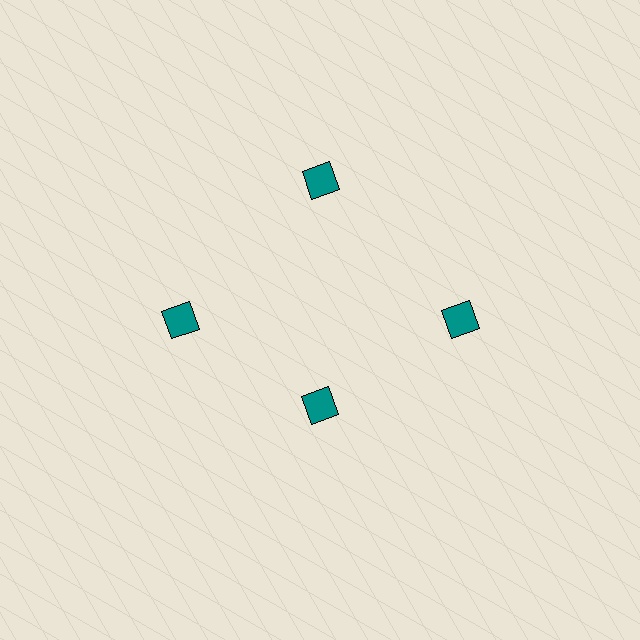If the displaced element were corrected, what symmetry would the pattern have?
It would have 4-fold rotational symmetry — the pattern would map onto itself every 90 degrees.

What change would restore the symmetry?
The symmetry would be restored by moving it outward, back onto the ring so that all 4 diamonds sit at equal angles and equal distance from the center.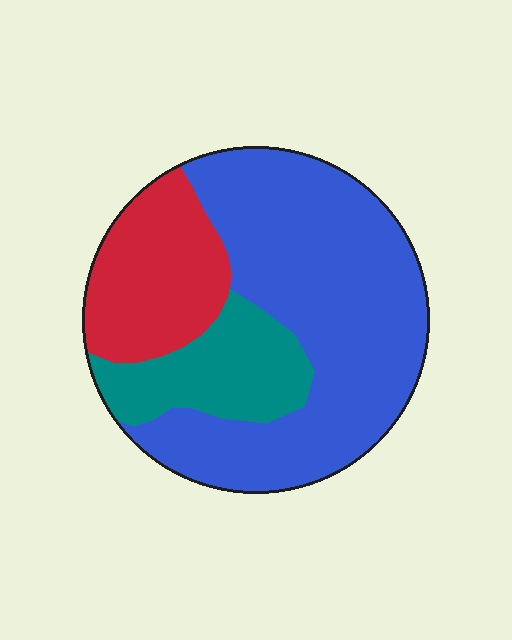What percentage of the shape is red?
Red covers roughly 20% of the shape.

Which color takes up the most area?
Blue, at roughly 60%.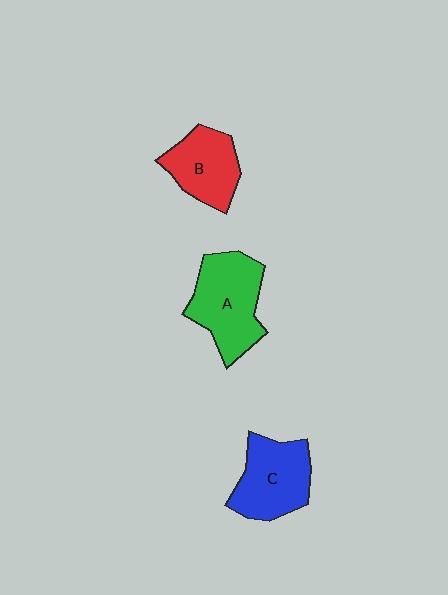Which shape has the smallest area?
Shape B (red).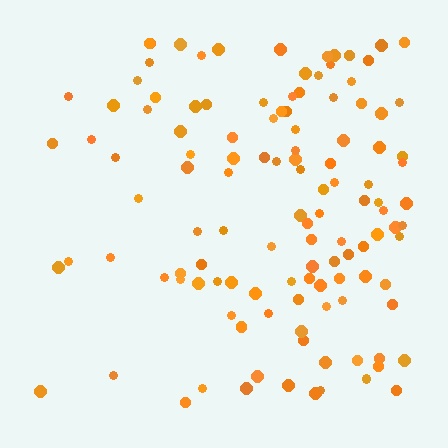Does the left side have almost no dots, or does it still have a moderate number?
Still a moderate number, just noticeably fewer than the right.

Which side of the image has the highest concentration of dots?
The right.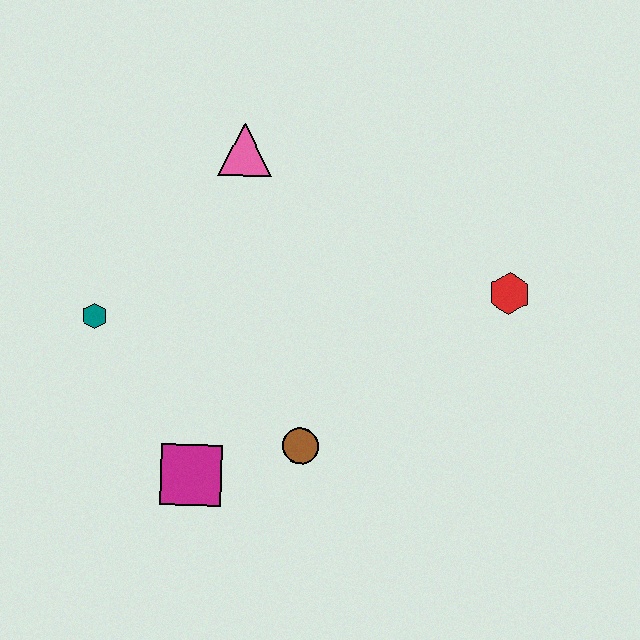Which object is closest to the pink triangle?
The teal hexagon is closest to the pink triangle.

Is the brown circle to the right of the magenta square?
Yes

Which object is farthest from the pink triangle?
The magenta square is farthest from the pink triangle.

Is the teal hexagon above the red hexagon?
No